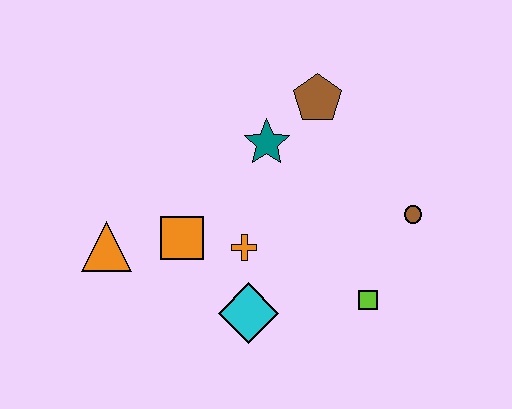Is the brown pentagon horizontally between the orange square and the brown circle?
Yes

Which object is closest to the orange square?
The orange cross is closest to the orange square.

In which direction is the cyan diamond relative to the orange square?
The cyan diamond is below the orange square.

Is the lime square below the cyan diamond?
No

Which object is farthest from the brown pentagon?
The orange triangle is farthest from the brown pentagon.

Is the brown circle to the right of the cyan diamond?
Yes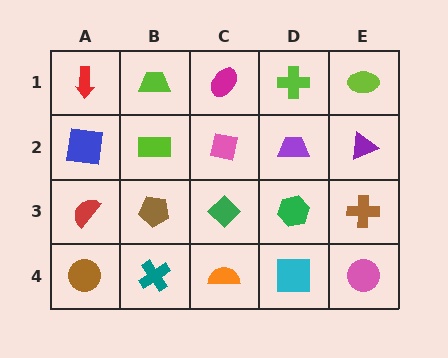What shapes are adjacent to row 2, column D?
A lime cross (row 1, column D), a green hexagon (row 3, column D), a pink square (row 2, column C), a purple triangle (row 2, column E).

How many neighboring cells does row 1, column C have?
3.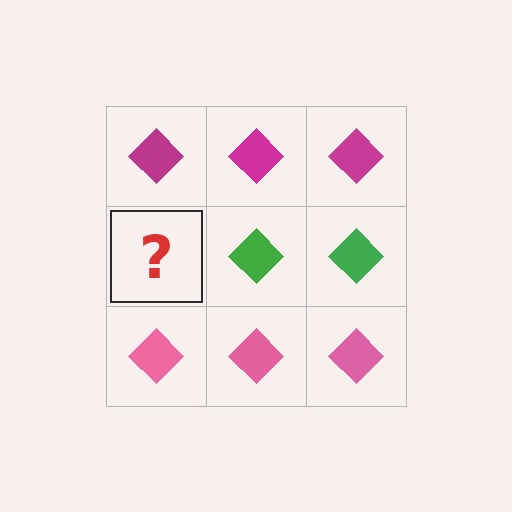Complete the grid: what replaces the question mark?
The question mark should be replaced with a green diamond.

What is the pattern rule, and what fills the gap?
The rule is that each row has a consistent color. The gap should be filled with a green diamond.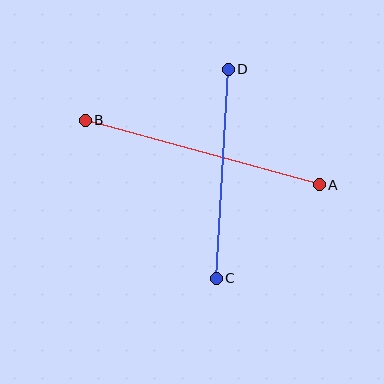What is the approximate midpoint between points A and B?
The midpoint is at approximately (202, 153) pixels.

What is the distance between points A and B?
The distance is approximately 243 pixels.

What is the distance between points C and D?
The distance is approximately 210 pixels.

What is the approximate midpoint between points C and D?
The midpoint is at approximately (222, 174) pixels.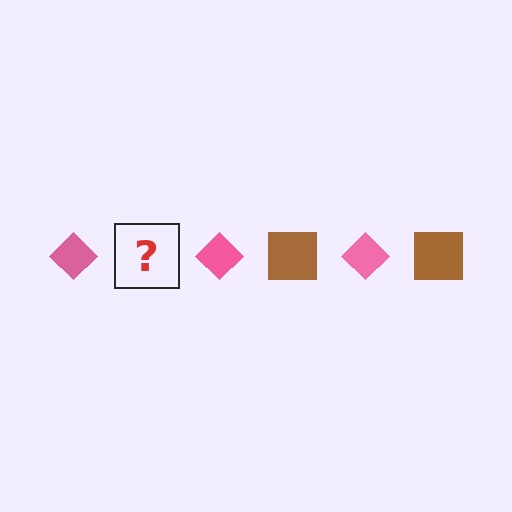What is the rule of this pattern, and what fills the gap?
The rule is that the pattern alternates between pink diamond and brown square. The gap should be filled with a brown square.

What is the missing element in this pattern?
The missing element is a brown square.